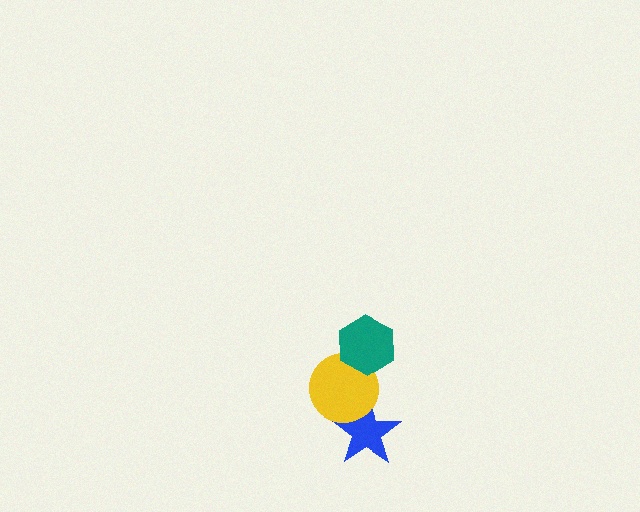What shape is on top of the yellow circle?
The teal hexagon is on top of the yellow circle.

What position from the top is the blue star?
The blue star is 3rd from the top.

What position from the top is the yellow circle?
The yellow circle is 2nd from the top.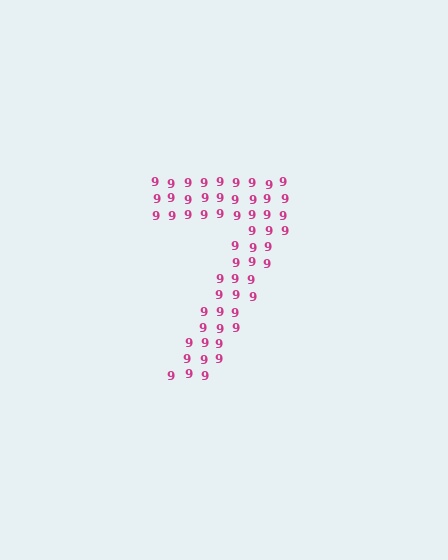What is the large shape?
The large shape is the digit 7.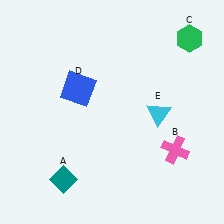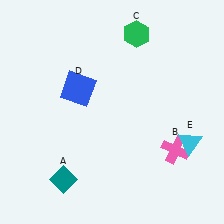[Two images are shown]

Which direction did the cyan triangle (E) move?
The cyan triangle (E) moved right.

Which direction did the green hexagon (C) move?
The green hexagon (C) moved left.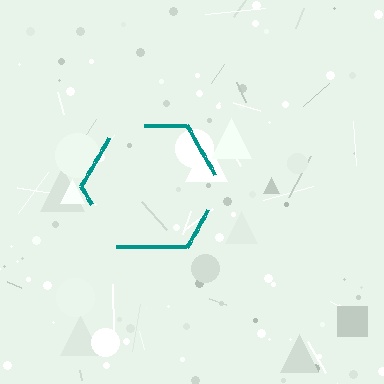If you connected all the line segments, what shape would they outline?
They would outline a hexagon.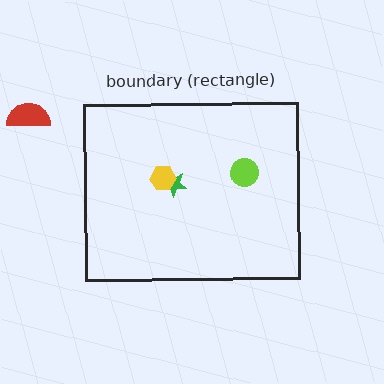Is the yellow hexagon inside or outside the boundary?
Inside.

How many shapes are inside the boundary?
3 inside, 1 outside.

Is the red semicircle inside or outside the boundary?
Outside.